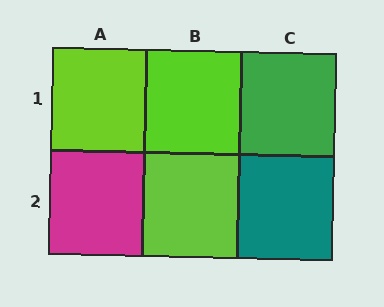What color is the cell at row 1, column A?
Lime.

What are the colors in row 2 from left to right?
Magenta, lime, teal.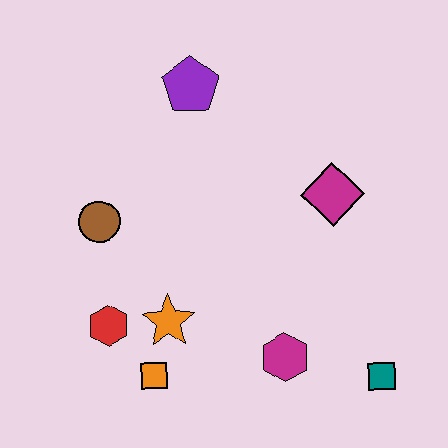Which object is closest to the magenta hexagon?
The teal square is closest to the magenta hexagon.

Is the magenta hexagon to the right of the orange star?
Yes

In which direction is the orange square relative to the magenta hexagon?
The orange square is to the left of the magenta hexagon.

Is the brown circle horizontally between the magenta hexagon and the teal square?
No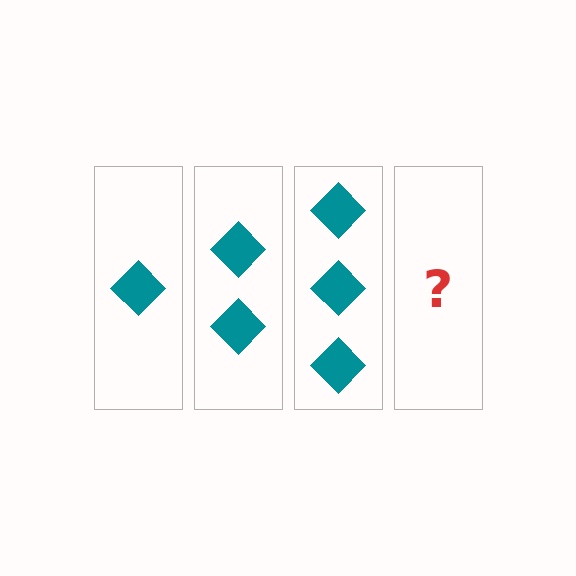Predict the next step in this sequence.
The next step is 4 diamonds.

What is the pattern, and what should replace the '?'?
The pattern is that each step adds one more diamond. The '?' should be 4 diamonds.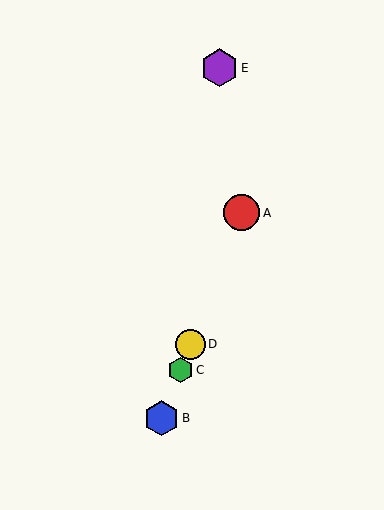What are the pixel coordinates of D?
Object D is at (190, 344).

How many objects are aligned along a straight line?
4 objects (A, B, C, D) are aligned along a straight line.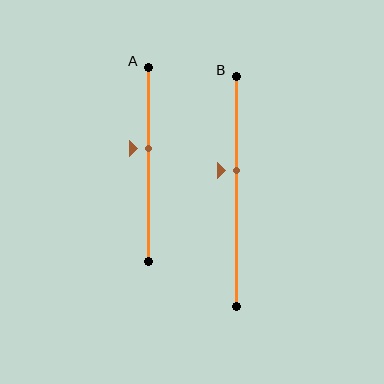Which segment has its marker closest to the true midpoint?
Segment A has its marker closest to the true midpoint.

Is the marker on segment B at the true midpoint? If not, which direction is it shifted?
No, the marker on segment B is shifted upward by about 9% of the segment length.